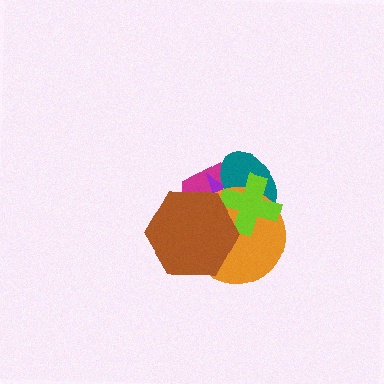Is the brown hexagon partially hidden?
No, no other shape covers it.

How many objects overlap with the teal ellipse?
4 objects overlap with the teal ellipse.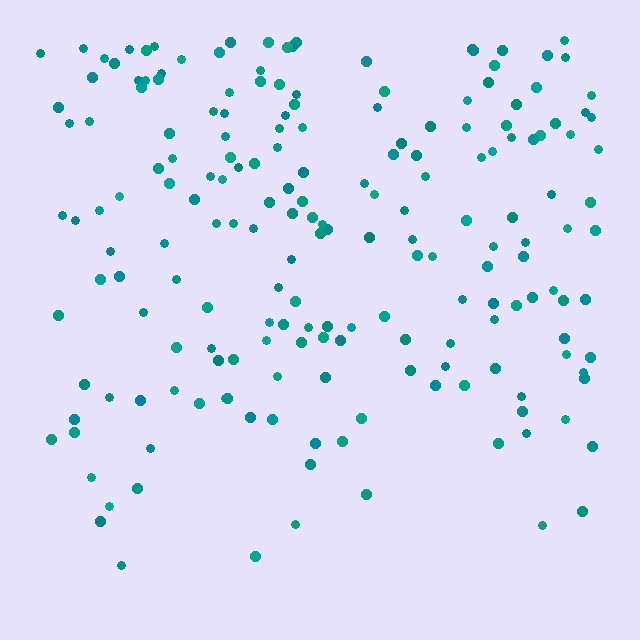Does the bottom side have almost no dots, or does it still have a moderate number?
Still a moderate number, just noticeably fewer than the top.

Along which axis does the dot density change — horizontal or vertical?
Vertical.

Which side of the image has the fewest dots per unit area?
The bottom.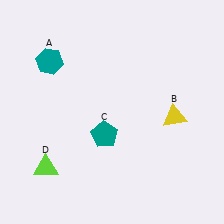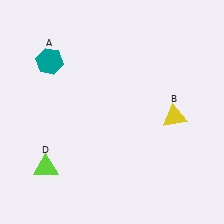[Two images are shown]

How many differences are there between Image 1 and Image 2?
There is 1 difference between the two images.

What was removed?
The teal pentagon (C) was removed in Image 2.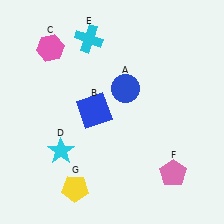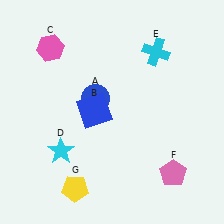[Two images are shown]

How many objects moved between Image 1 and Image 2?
2 objects moved between the two images.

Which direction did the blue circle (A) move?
The blue circle (A) moved left.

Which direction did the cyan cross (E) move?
The cyan cross (E) moved right.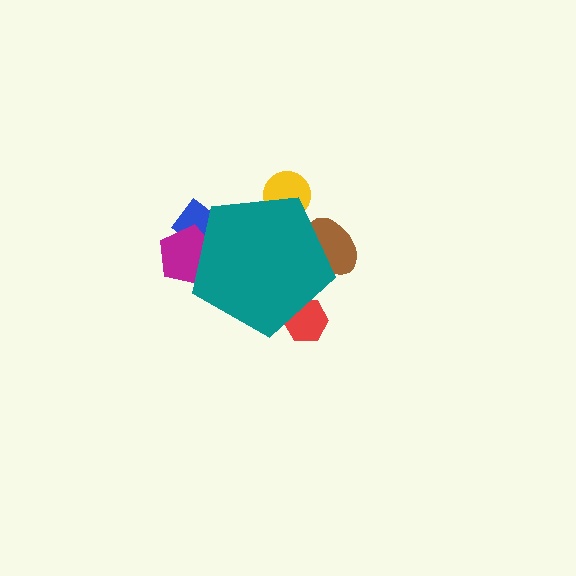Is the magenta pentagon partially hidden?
Yes, the magenta pentagon is partially hidden behind the teal pentagon.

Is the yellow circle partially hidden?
Yes, the yellow circle is partially hidden behind the teal pentagon.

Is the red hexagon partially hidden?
Yes, the red hexagon is partially hidden behind the teal pentagon.